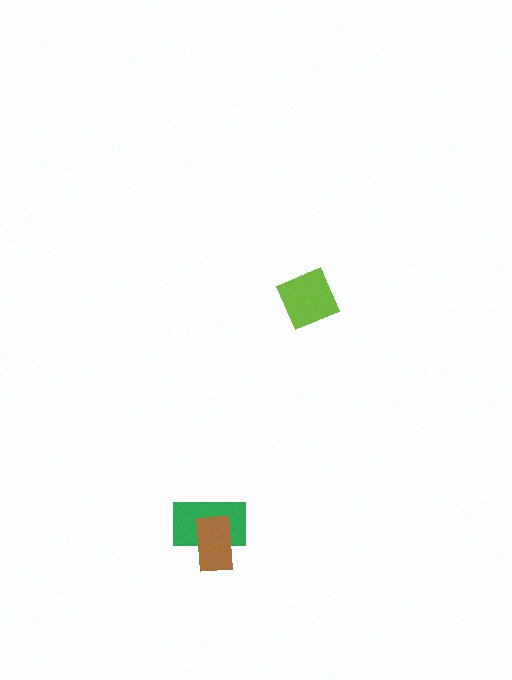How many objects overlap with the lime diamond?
0 objects overlap with the lime diamond.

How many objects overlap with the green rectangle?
1 object overlaps with the green rectangle.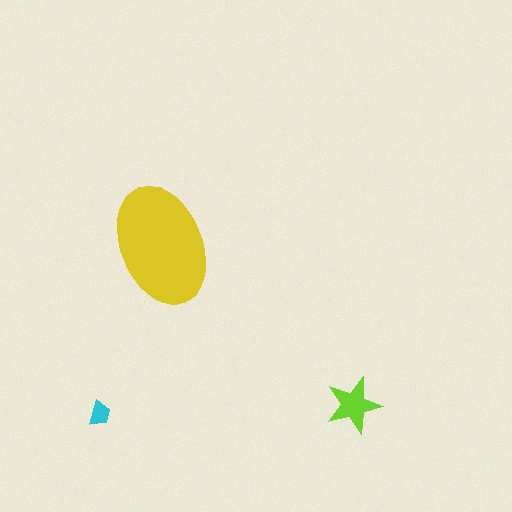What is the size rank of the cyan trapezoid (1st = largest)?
3rd.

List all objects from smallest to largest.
The cyan trapezoid, the lime star, the yellow ellipse.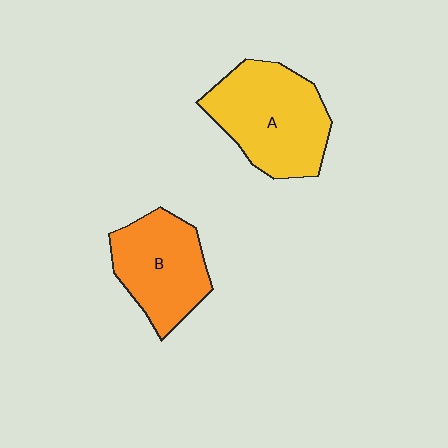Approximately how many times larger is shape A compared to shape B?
Approximately 1.2 times.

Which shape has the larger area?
Shape A (yellow).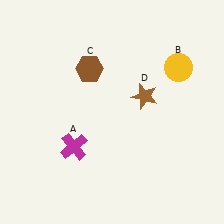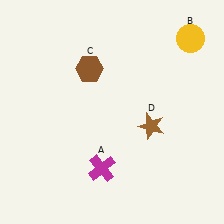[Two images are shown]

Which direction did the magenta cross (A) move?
The magenta cross (A) moved right.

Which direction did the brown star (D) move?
The brown star (D) moved down.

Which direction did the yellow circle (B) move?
The yellow circle (B) moved up.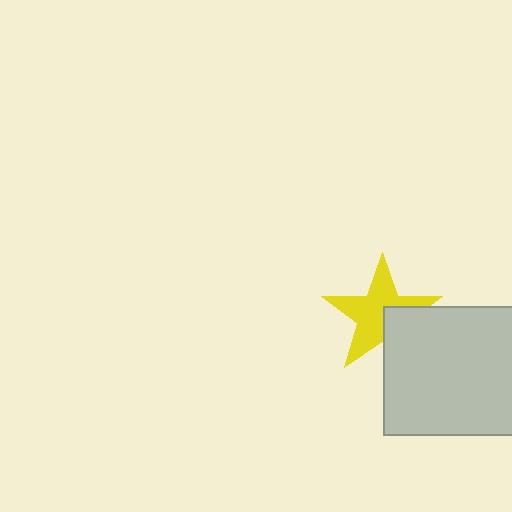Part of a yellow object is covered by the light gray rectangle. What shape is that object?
It is a star.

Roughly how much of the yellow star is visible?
Most of it is visible (roughly 69%).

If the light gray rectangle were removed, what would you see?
You would see the complete yellow star.